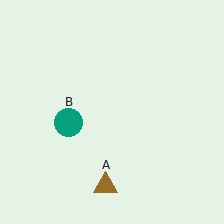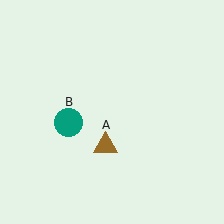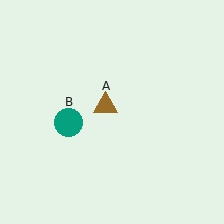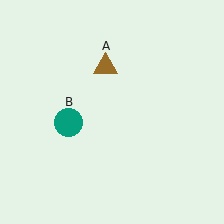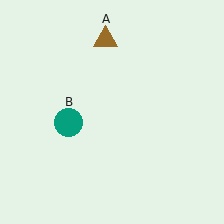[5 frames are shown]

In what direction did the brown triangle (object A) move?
The brown triangle (object A) moved up.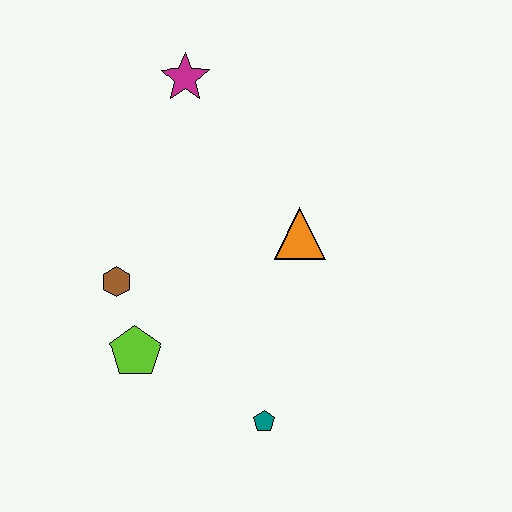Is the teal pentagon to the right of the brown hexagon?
Yes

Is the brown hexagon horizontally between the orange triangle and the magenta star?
No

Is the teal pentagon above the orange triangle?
No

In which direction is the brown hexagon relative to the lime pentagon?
The brown hexagon is above the lime pentagon.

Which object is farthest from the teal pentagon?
The magenta star is farthest from the teal pentagon.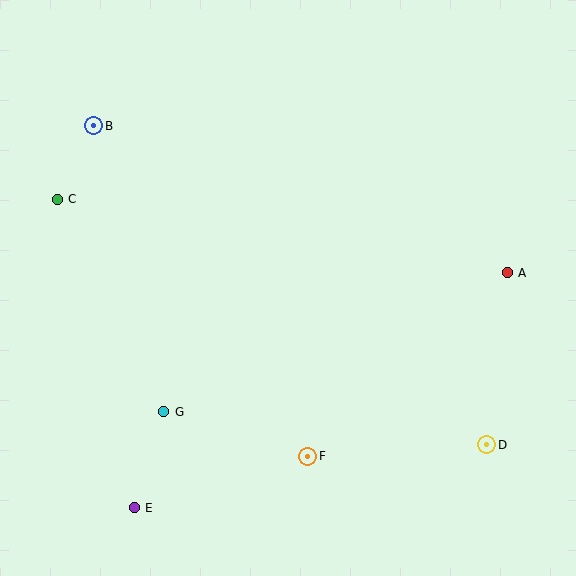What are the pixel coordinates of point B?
Point B is at (94, 126).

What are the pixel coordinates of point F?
Point F is at (308, 456).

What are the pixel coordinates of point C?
Point C is at (57, 199).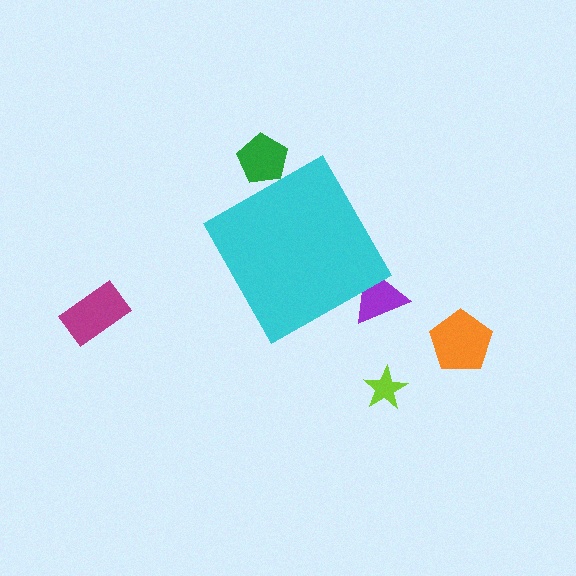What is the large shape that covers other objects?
A cyan diamond.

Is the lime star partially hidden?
No, the lime star is fully visible.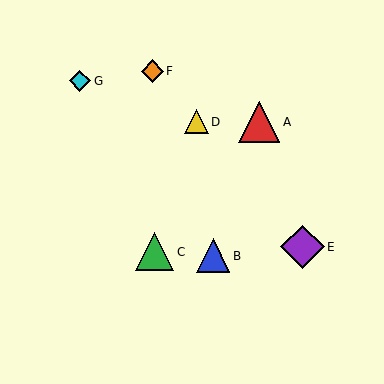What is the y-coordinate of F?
Object F is at y≈71.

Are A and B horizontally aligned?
No, A is at y≈122 and B is at y≈256.